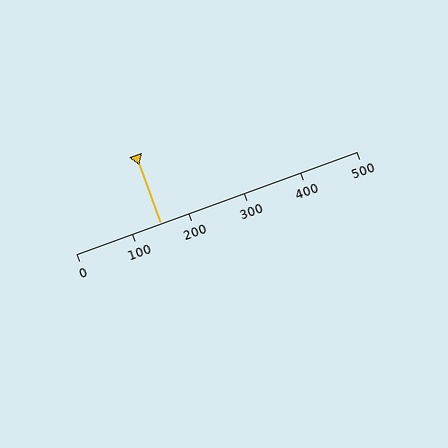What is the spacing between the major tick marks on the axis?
The major ticks are spaced 100 apart.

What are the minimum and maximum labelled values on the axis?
The axis runs from 0 to 500.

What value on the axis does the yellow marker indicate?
The marker indicates approximately 150.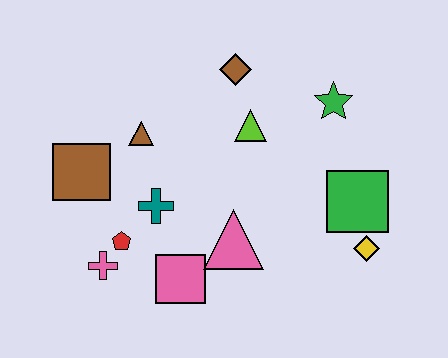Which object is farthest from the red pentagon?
The green star is farthest from the red pentagon.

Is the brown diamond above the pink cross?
Yes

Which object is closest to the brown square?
The brown triangle is closest to the brown square.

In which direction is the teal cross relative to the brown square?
The teal cross is to the right of the brown square.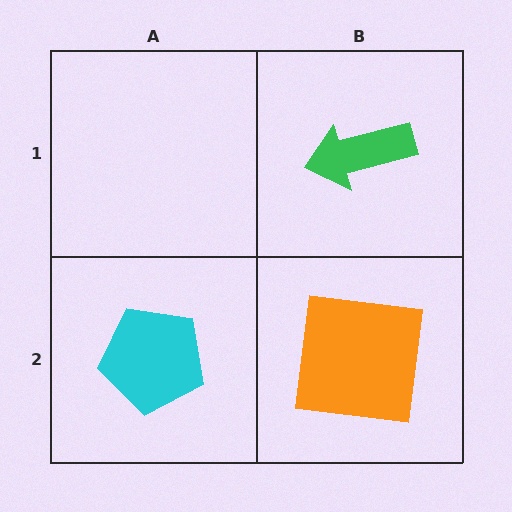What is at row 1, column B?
A green arrow.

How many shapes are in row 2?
2 shapes.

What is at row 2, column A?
A cyan pentagon.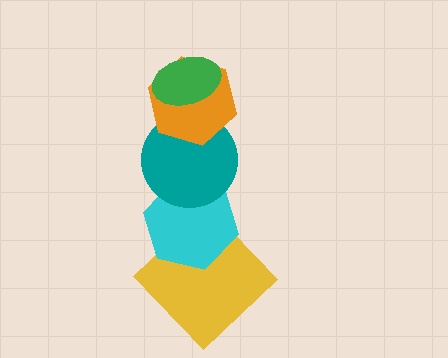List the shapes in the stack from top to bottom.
From top to bottom: the green ellipse, the orange hexagon, the teal circle, the cyan hexagon, the yellow diamond.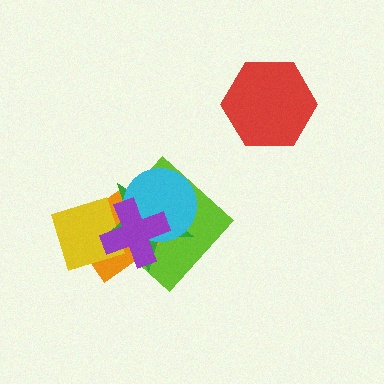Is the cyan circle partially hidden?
Yes, it is partially covered by another shape.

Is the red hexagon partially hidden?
No, no other shape covers it.